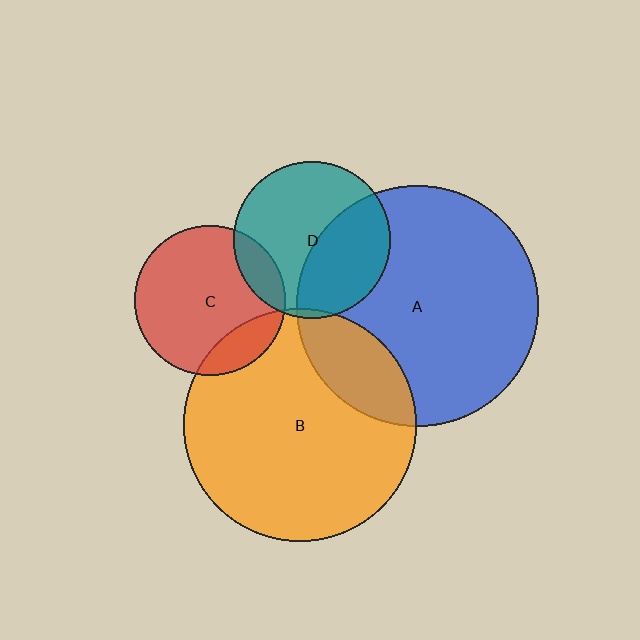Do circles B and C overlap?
Yes.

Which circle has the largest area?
Circle A (blue).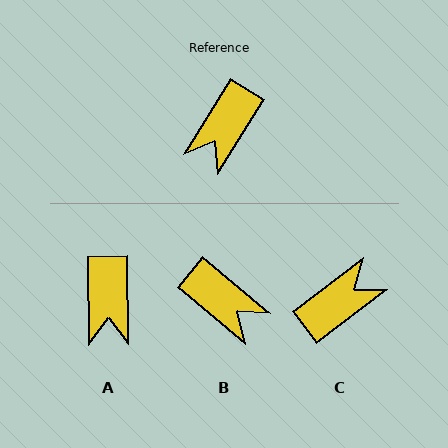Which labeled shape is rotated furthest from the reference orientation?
C, about 158 degrees away.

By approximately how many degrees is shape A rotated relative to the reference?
Approximately 33 degrees counter-clockwise.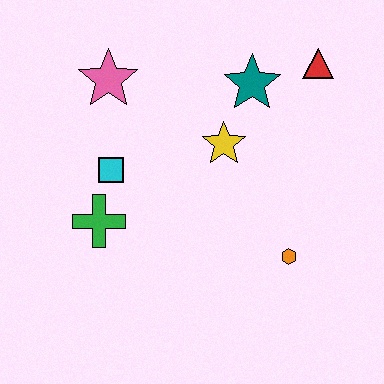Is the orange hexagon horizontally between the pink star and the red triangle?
Yes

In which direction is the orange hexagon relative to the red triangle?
The orange hexagon is below the red triangle.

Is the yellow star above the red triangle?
No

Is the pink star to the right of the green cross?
Yes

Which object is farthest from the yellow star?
The green cross is farthest from the yellow star.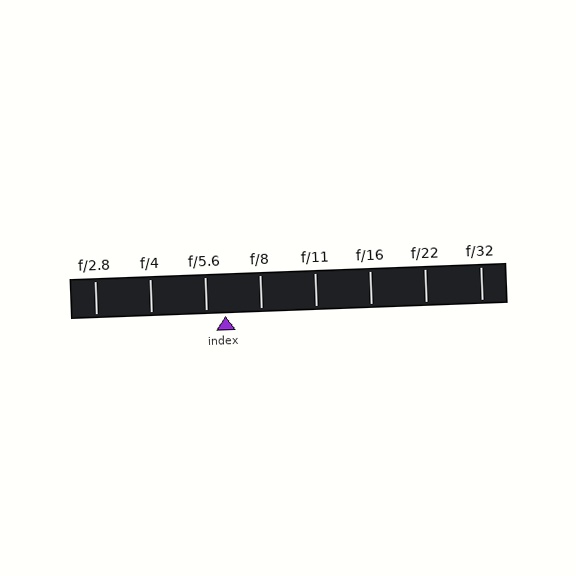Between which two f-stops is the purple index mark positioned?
The index mark is between f/5.6 and f/8.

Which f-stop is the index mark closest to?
The index mark is closest to f/5.6.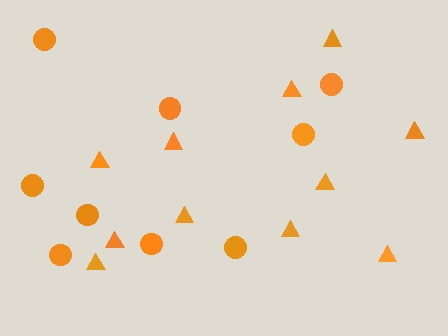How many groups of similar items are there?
There are 2 groups: one group of triangles (11) and one group of circles (9).